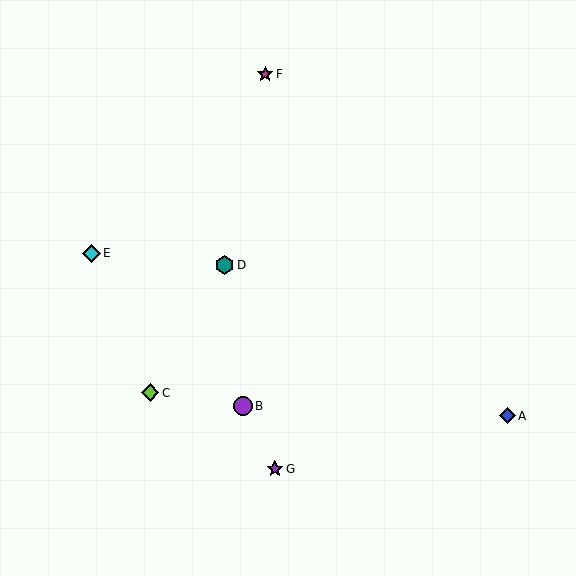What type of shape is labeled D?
Shape D is a teal hexagon.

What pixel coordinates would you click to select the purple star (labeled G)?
Click at (275, 469) to select the purple star G.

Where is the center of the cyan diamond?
The center of the cyan diamond is at (91, 253).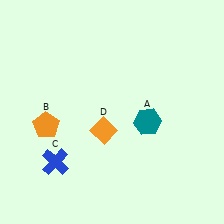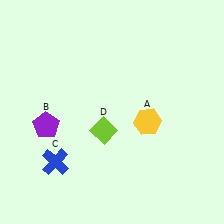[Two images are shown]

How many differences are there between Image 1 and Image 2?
There are 3 differences between the two images.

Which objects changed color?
A changed from teal to yellow. B changed from orange to purple. D changed from orange to lime.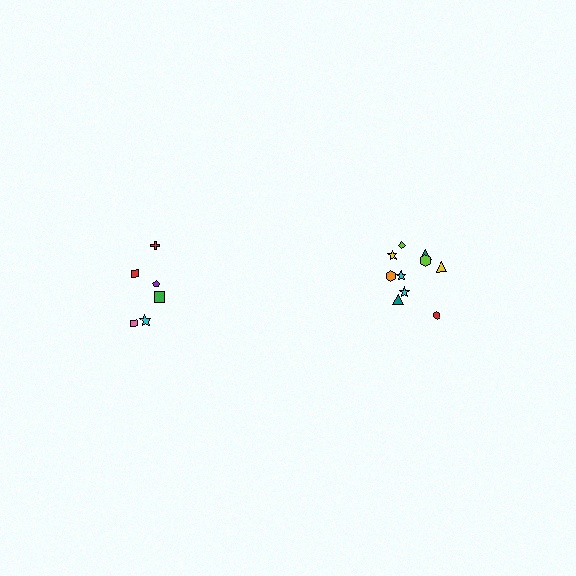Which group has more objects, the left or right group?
The right group.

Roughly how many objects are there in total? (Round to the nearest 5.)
Roughly 15 objects in total.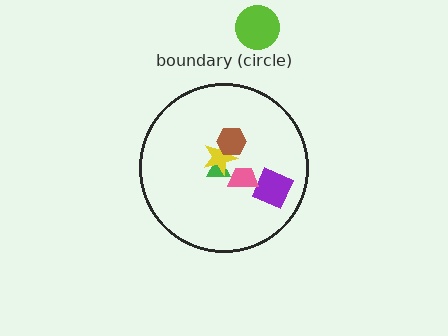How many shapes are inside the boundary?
5 inside, 1 outside.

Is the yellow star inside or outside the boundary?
Inside.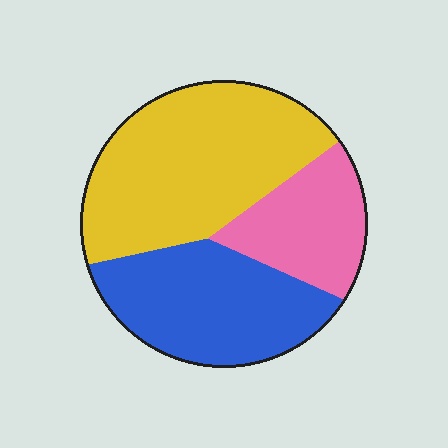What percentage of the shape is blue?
Blue takes up about one third (1/3) of the shape.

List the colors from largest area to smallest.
From largest to smallest: yellow, blue, pink.